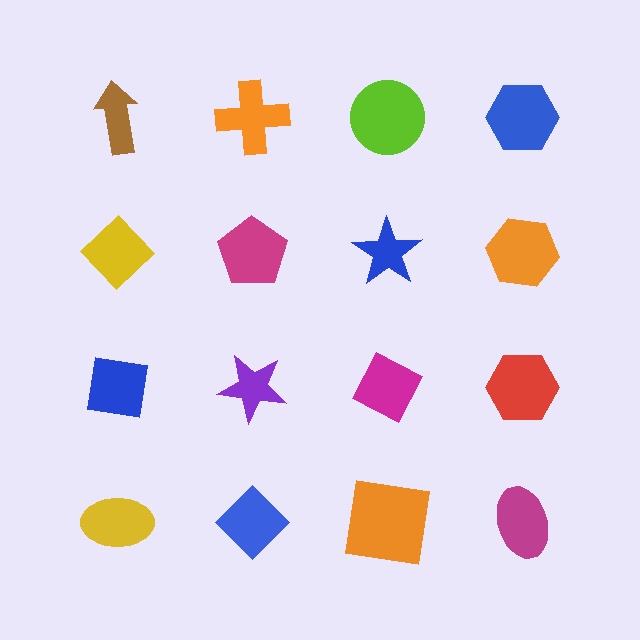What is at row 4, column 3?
An orange square.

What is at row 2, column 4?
An orange hexagon.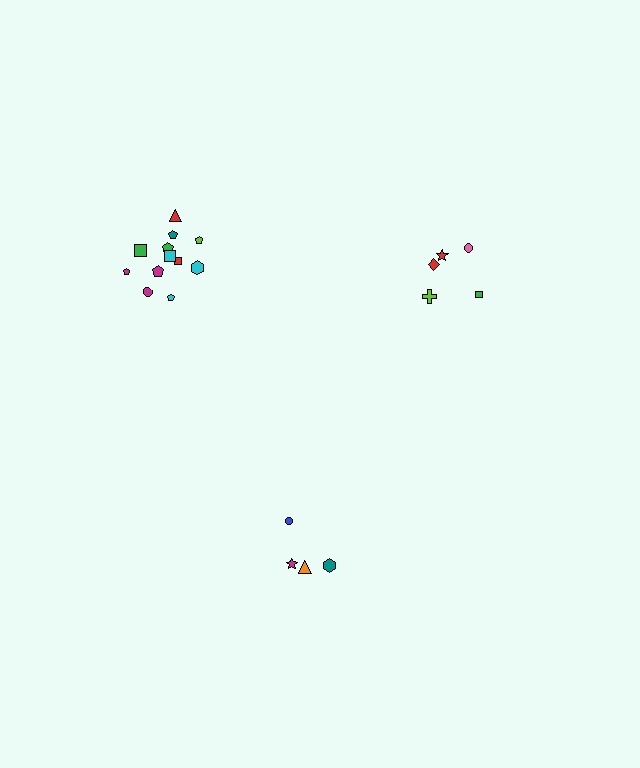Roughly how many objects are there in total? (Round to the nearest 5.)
Roughly 20 objects in total.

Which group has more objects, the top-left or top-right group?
The top-left group.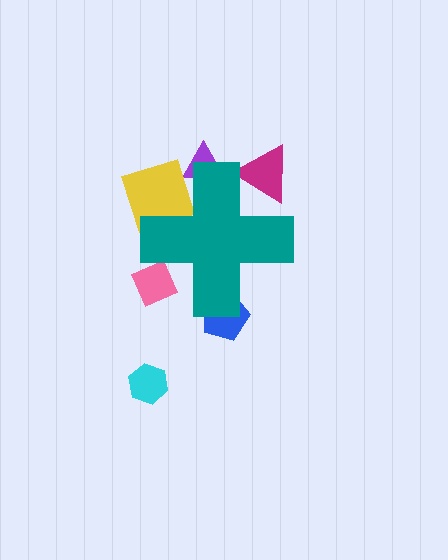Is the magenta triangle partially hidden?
Yes, the magenta triangle is partially hidden behind the teal cross.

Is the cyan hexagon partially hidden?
No, the cyan hexagon is fully visible.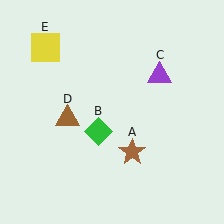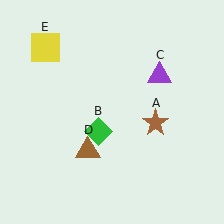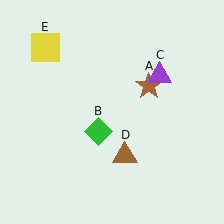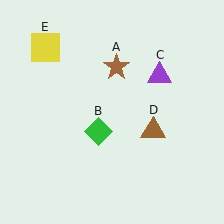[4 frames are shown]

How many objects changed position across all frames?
2 objects changed position: brown star (object A), brown triangle (object D).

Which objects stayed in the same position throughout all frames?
Green diamond (object B) and purple triangle (object C) and yellow square (object E) remained stationary.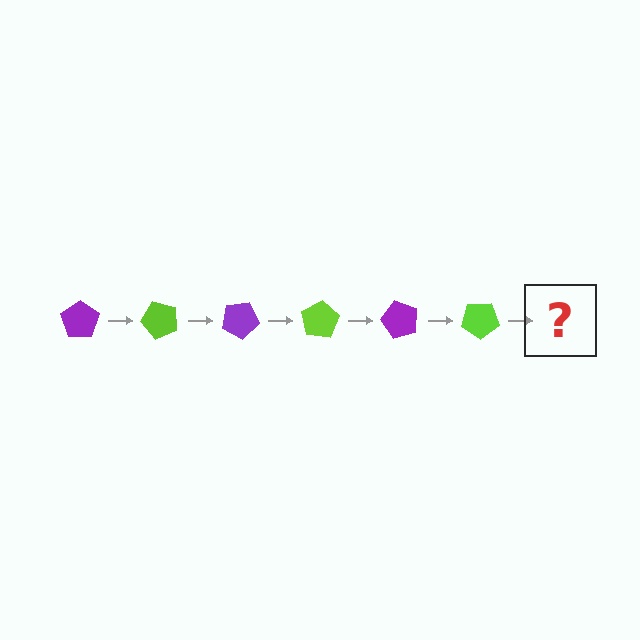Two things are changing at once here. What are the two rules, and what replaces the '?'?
The two rules are that it rotates 50 degrees each step and the color cycles through purple and lime. The '?' should be a purple pentagon, rotated 300 degrees from the start.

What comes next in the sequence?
The next element should be a purple pentagon, rotated 300 degrees from the start.